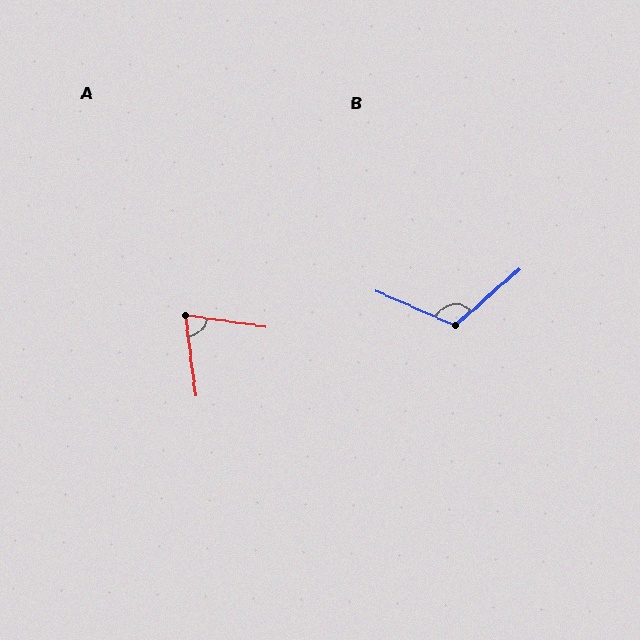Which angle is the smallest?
A, at approximately 74 degrees.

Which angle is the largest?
B, at approximately 115 degrees.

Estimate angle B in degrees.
Approximately 115 degrees.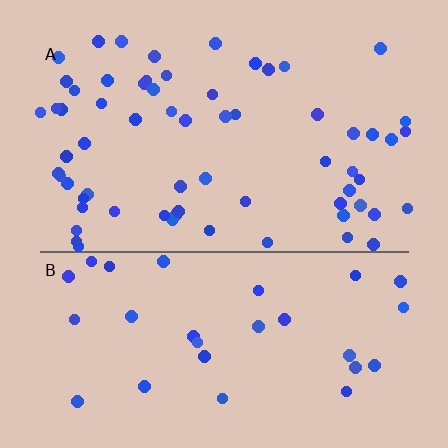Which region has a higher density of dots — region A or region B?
A (the top).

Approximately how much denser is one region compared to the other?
Approximately 2.1× — region A over region B.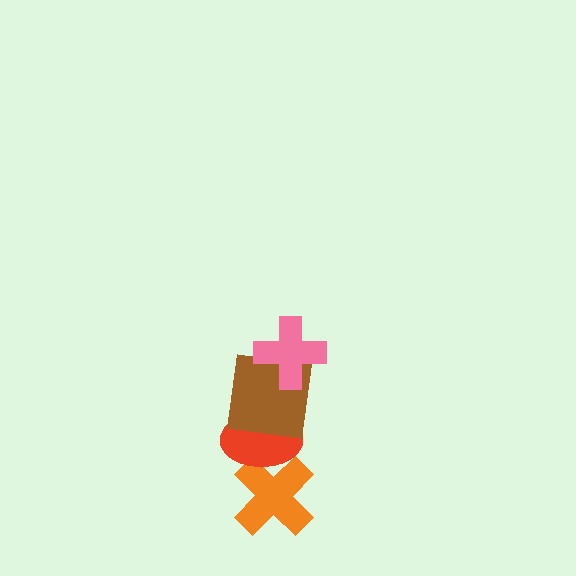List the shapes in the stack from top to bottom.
From top to bottom: the pink cross, the brown square, the red ellipse, the orange cross.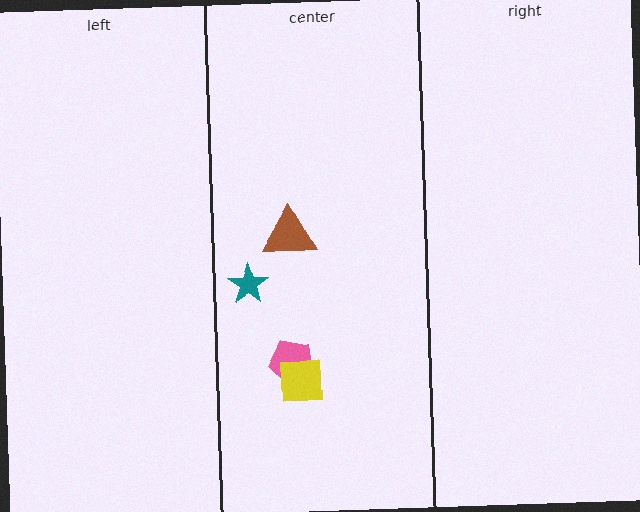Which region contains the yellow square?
The center region.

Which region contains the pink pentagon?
The center region.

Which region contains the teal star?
The center region.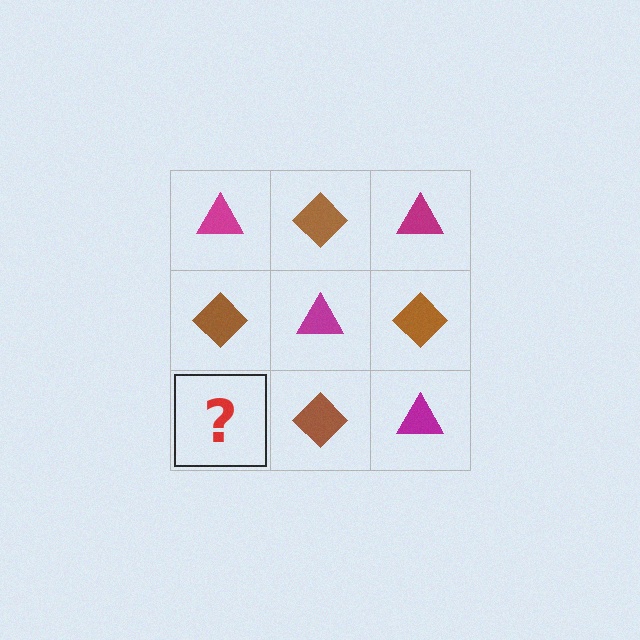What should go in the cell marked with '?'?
The missing cell should contain a magenta triangle.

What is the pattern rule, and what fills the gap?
The rule is that it alternates magenta triangle and brown diamond in a checkerboard pattern. The gap should be filled with a magenta triangle.